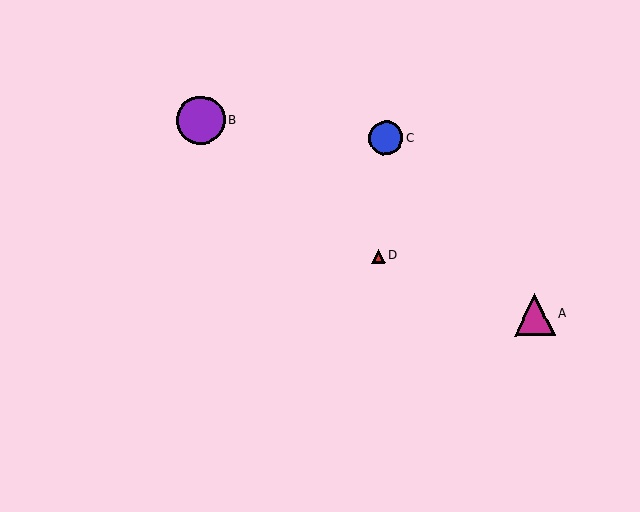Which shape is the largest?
The purple circle (labeled B) is the largest.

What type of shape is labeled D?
Shape D is a red triangle.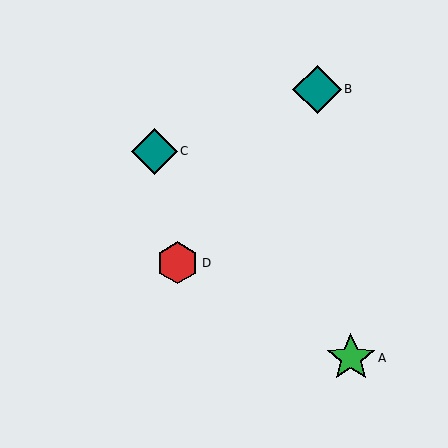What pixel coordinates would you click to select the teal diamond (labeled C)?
Click at (155, 151) to select the teal diamond C.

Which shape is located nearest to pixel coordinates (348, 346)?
The green star (labeled A) at (351, 358) is nearest to that location.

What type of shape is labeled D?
Shape D is a red hexagon.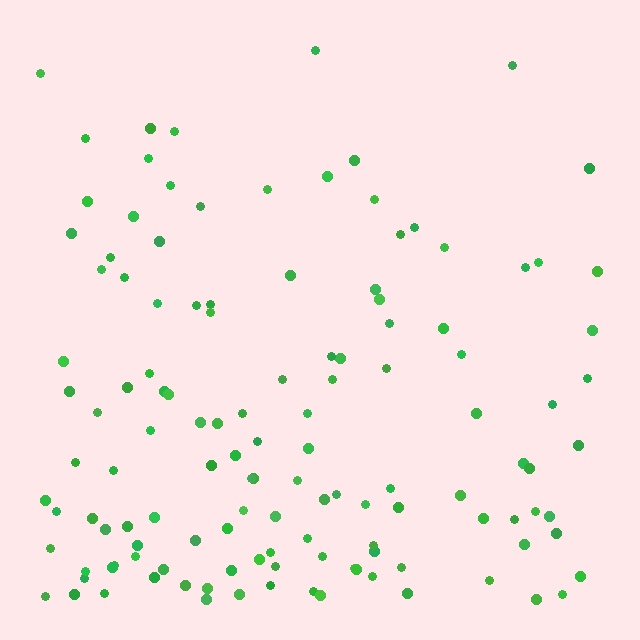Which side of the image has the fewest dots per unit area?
The top.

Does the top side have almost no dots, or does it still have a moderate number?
Still a moderate number, just noticeably fewer than the bottom.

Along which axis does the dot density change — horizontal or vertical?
Vertical.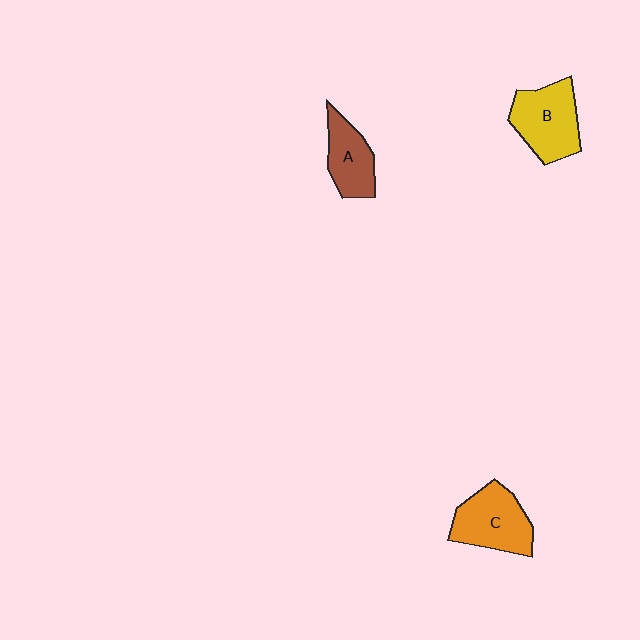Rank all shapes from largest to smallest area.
From largest to smallest: B (yellow), C (orange), A (brown).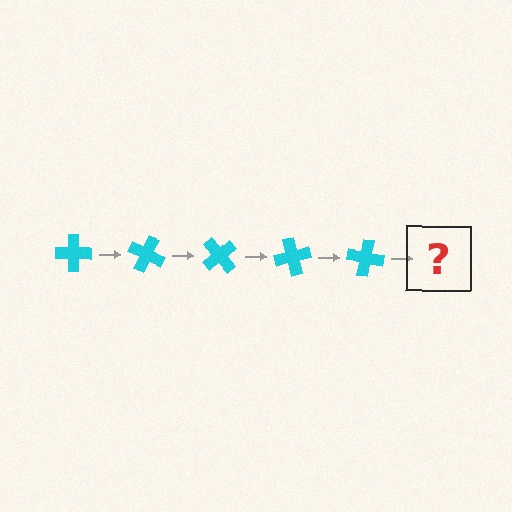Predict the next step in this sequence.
The next step is a cyan cross rotated 125 degrees.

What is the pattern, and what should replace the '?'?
The pattern is that the cross rotates 25 degrees each step. The '?' should be a cyan cross rotated 125 degrees.